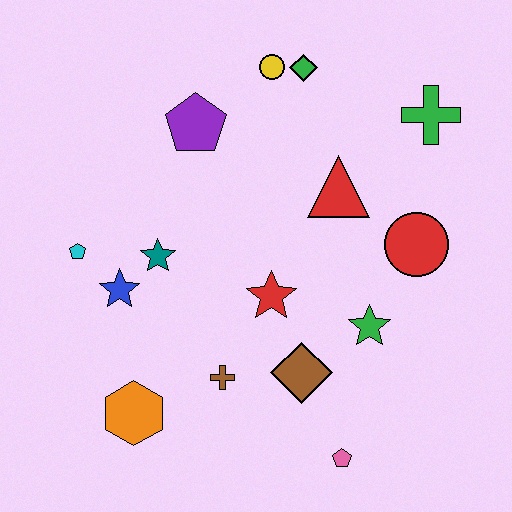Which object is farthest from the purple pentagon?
The pink pentagon is farthest from the purple pentagon.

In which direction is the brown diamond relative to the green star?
The brown diamond is to the left of the green star.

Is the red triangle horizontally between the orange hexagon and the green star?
Yes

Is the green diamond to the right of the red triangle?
No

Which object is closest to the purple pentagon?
The yellow circle is closest to the purple pentagon.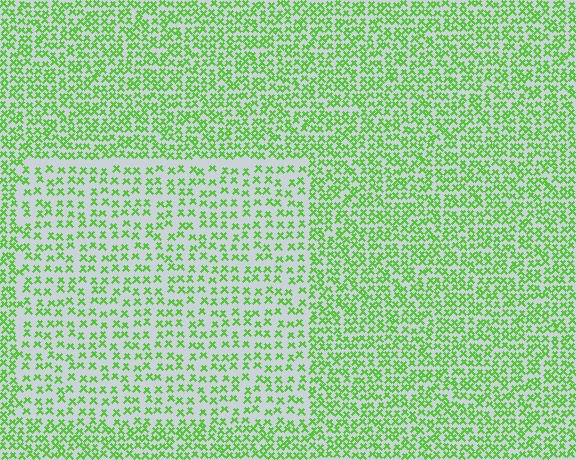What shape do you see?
I see a rectangle.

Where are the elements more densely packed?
The elements are more densely packed outside the rectangle boundary.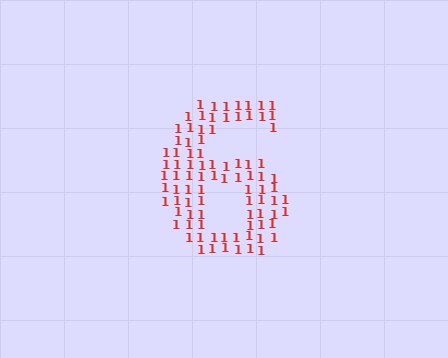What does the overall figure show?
The overall figure shows the digit 6.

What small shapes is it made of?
It is made of small digit 1's.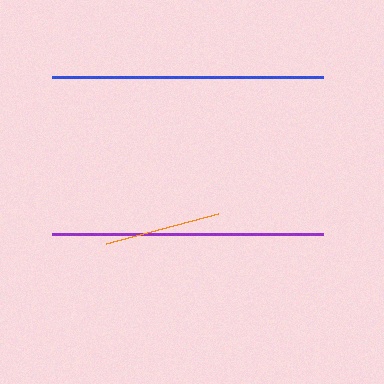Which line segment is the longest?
The purple line is the longest at approximately 272 pixels.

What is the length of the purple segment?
The purple segment is approximately 272 pixels long.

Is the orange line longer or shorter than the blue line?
The blue line is longer than the orange line.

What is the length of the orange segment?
The orange segment is approximately 116 pixels long.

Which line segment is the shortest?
The orange line is the shortest at approximately 116 pixels.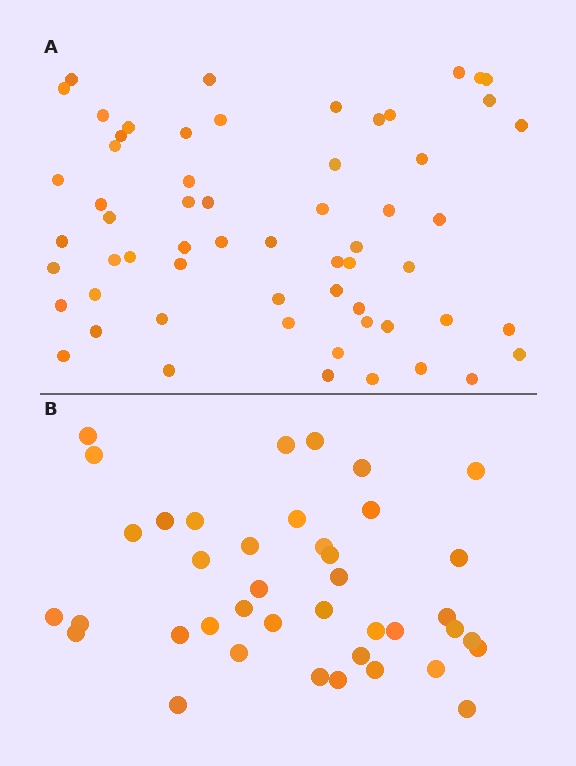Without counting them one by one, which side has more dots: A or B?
Region A (the top region) has more dots.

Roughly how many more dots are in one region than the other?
Region A has approximately 20 more dots than region B.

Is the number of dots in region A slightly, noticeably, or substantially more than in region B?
Region A has substantially more. The ratio is roughly 1.5 to 1.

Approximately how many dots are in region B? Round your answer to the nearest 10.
About 40 dots.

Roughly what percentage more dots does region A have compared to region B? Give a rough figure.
About 50% more.